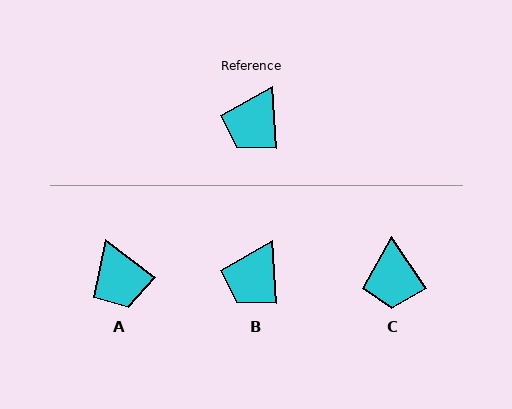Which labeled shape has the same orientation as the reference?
B.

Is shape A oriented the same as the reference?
No, it is off by about 49 degrees.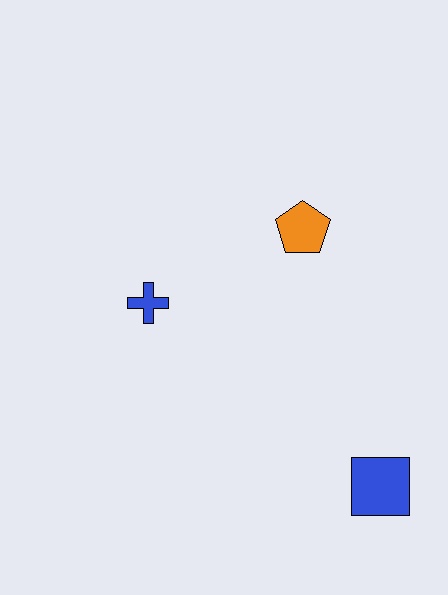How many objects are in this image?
There are 3 objects.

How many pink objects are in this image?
There are no pink objects.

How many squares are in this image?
There is 1 square.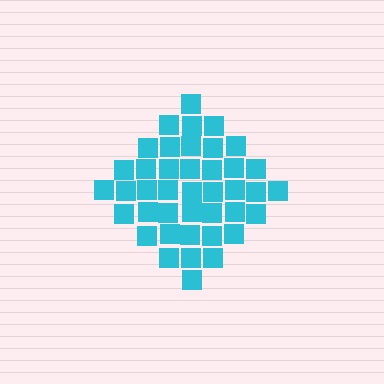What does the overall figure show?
The overall figure shows a diamond.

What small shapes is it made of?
It is made of small squares.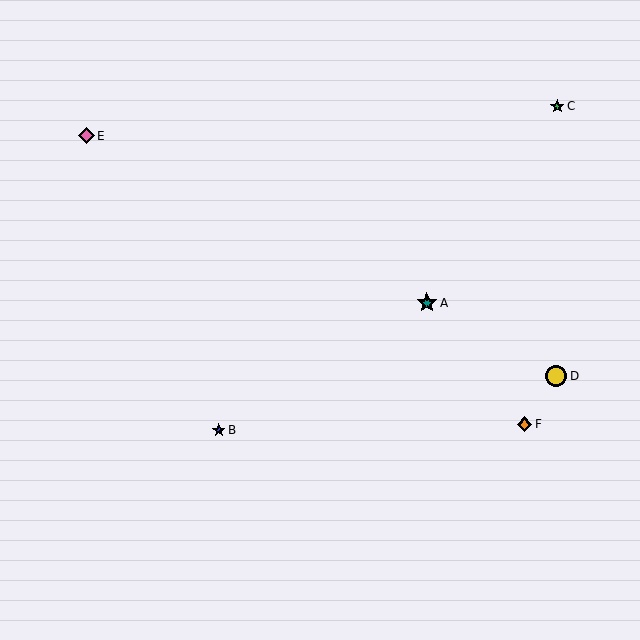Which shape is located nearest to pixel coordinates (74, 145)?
The pink diamond (labeled E) at (86, 136) is nearest to that location.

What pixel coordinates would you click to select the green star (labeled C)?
Click at (557, 106) to select the green star C.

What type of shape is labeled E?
Shape E is a pink diamond.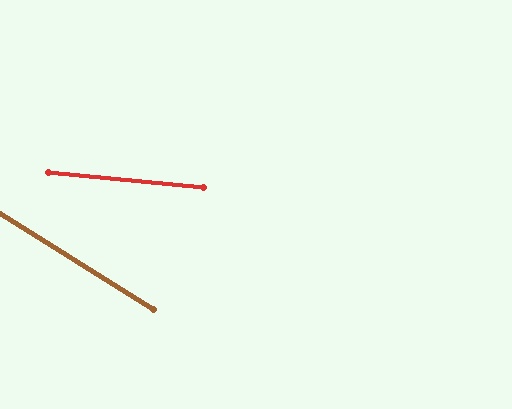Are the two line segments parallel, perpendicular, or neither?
Neither parallel nor perpendicular — they differ by about 26°.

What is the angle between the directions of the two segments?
Approximately 26 degrees.